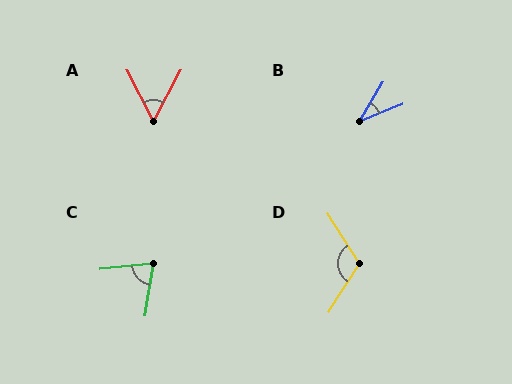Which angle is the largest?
D, at approximately 115 degrees.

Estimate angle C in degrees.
Approximately 75 degrees.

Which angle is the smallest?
B, at approximately 38 degrees.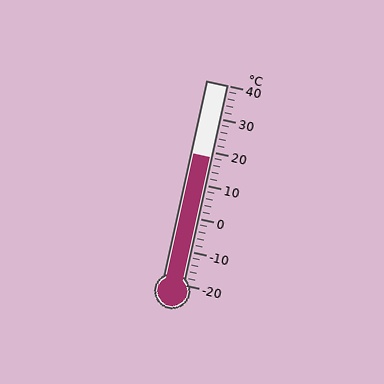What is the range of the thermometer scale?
The thermometer scale ranges from -20°C to 40°C.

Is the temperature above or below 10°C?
The temperature is above 10°C.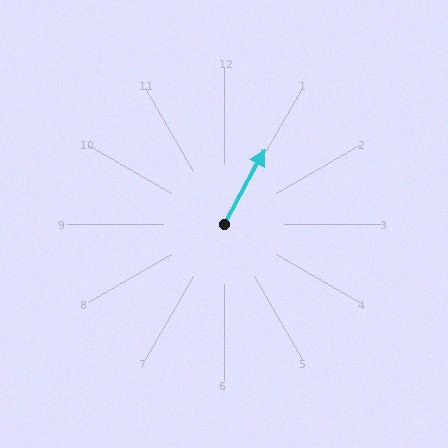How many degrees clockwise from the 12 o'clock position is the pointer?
Approximately 28 degrees.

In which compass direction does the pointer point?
Northeast.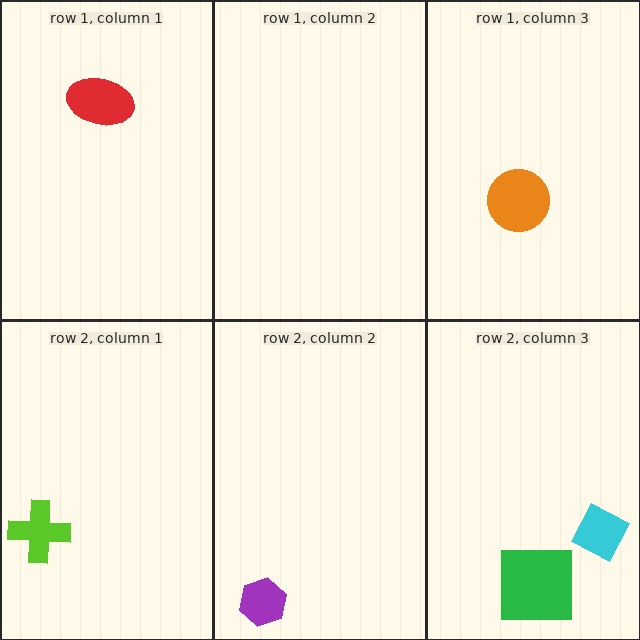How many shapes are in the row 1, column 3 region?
1.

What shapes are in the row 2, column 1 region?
The lime cross.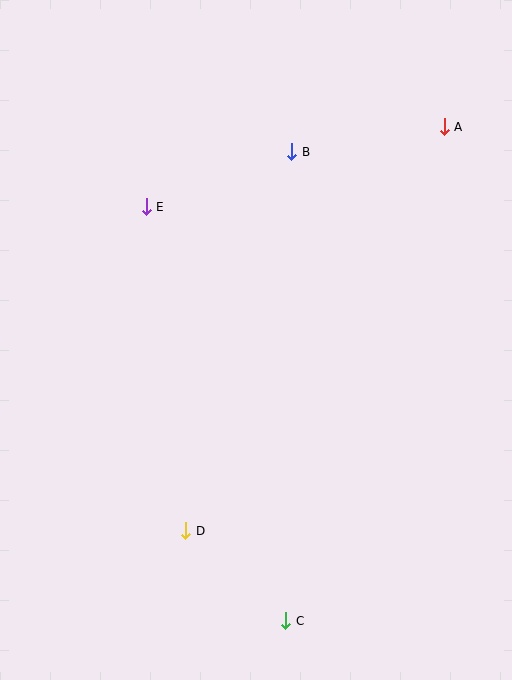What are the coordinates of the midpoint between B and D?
The midpoint between B and D is at (239, 341).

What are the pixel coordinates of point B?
Point B is at (292, 152).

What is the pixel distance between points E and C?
The distance between E and C is 437 pixels.